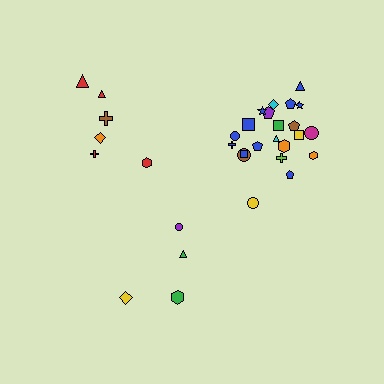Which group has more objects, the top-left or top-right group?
The top-right group.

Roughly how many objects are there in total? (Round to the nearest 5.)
Roughly 30 objects in total.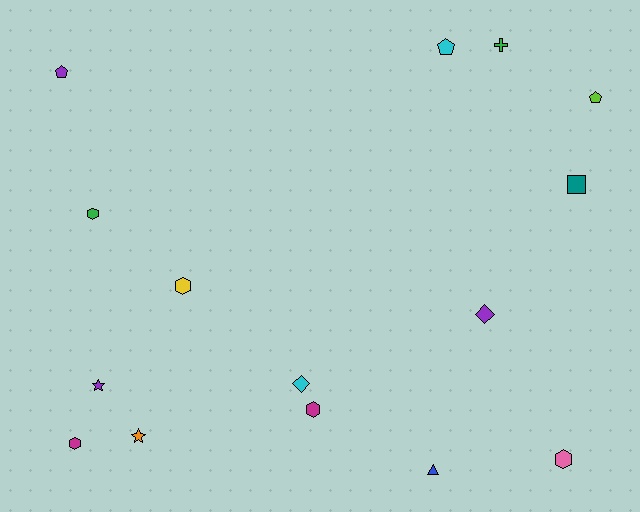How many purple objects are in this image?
There are 3 purple objects.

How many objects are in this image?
There are 15 objects.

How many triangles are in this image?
There is 1 triangle.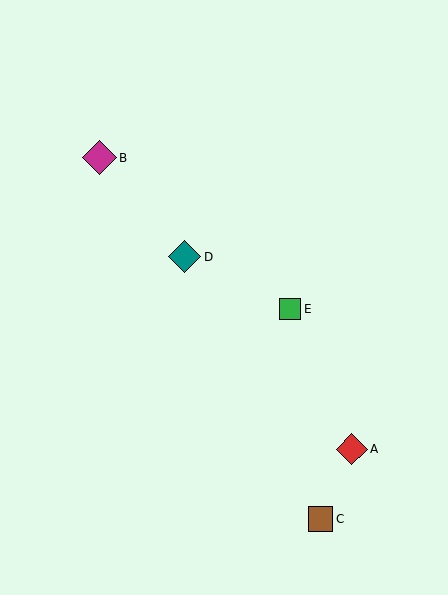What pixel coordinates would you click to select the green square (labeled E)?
Click at (290, 309) to select the green square E.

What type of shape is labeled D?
Shape D is a teal diamond.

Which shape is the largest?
The magenta diamond (labeled B) is the largest.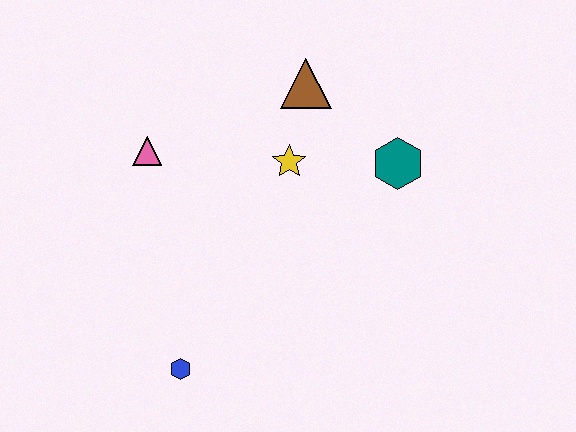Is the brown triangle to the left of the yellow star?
No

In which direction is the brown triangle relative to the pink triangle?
The brown triangle is to the right of the pink triangle.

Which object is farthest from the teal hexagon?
The blue hexagon is farthest from the teal hexagon.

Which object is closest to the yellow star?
The brown triangle is closest to the yellow star.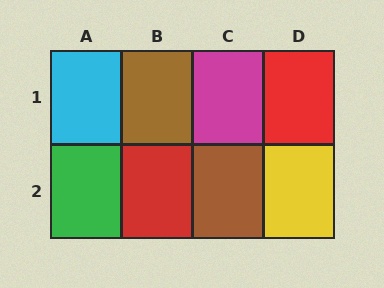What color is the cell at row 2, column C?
Brown.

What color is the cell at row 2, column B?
Red.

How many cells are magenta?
1 cell is magenta.